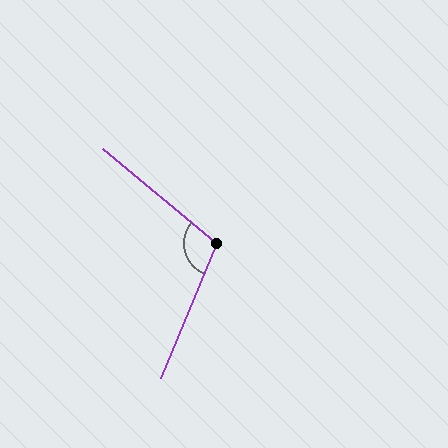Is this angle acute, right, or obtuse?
It is obtuse.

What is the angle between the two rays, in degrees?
Approximately 107 degrees.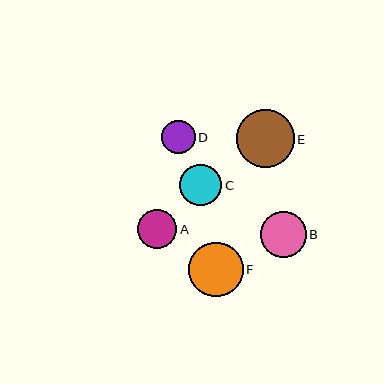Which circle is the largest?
Circle E is the largest with a size of approximately 57 pixels.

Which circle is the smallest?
Circle D is the smallest with a size of approximately 34 pixels.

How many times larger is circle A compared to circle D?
Circle A is approximately 1.2 times the size of circle D.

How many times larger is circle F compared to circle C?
Circle F is approximately 1.3 times the size of circle C.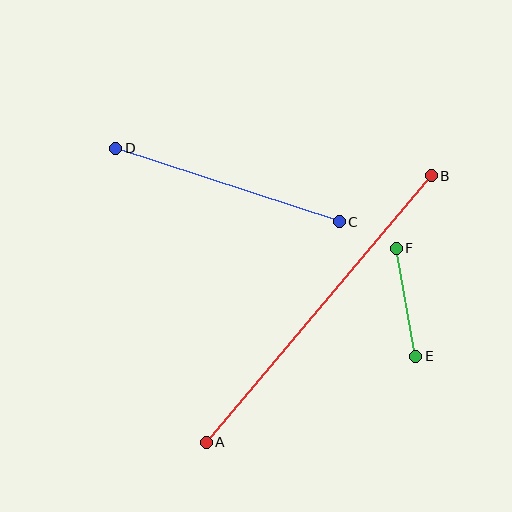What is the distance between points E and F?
The distance is approximately 110 pixels.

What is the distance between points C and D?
The distance is approximately 236 pixels.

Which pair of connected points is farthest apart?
Points A and B are farthest apart.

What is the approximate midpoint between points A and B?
The midpoint is at approximately (319, 309) pixels.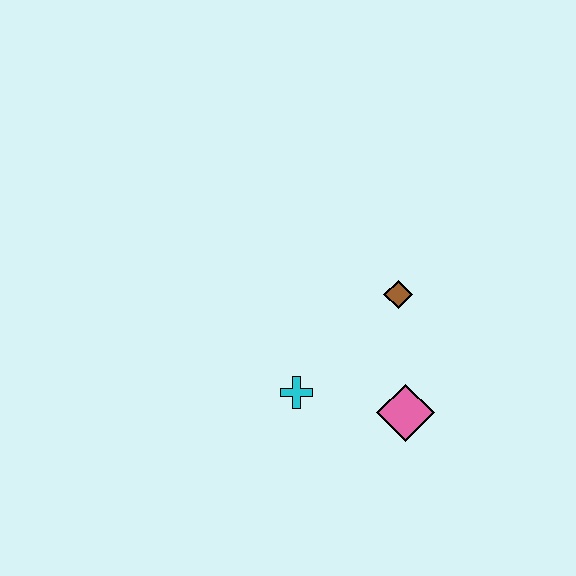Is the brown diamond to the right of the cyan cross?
Yes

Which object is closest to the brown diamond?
The pink diamond is closest to the brown diamond.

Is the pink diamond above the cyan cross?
No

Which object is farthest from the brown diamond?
The cyan cross is farthest from the brown diamond.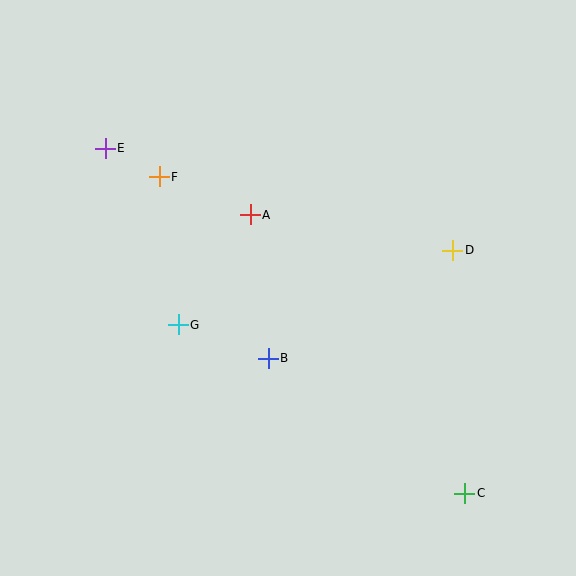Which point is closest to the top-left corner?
Point E is closest to the top-left corner.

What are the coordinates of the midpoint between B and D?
The midpoint between B and D is at (360, 304).